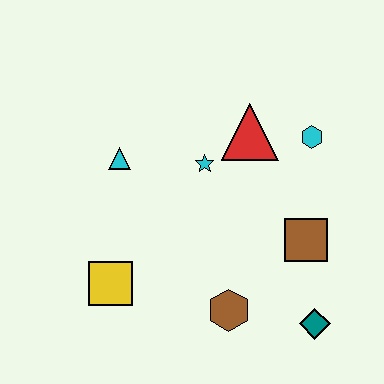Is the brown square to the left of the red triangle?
No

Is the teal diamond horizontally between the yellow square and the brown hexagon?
No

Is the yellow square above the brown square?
No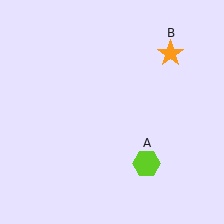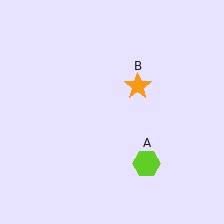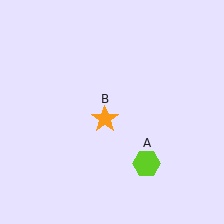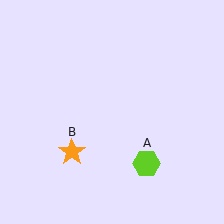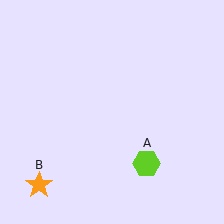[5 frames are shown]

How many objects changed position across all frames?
1 object changed position: orange star (object B).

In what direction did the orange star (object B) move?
The orange star (object B) moved down and to the left.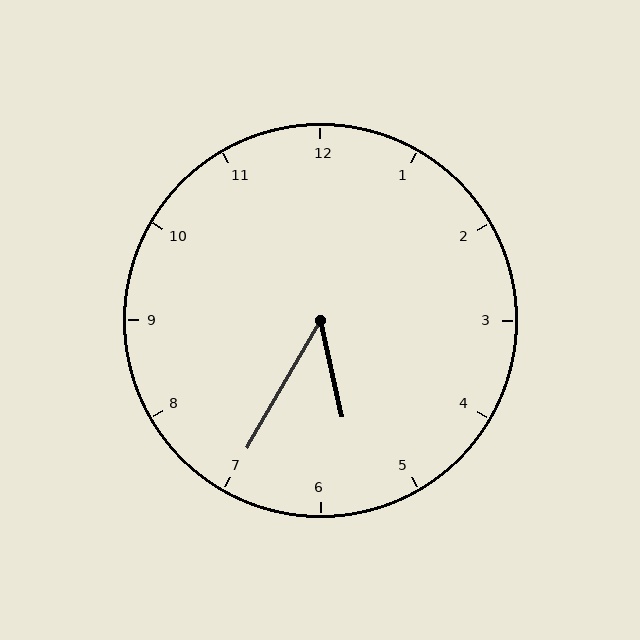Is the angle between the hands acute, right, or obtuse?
It is acute.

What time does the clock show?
5:35.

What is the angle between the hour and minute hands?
Approximately 42 degrees.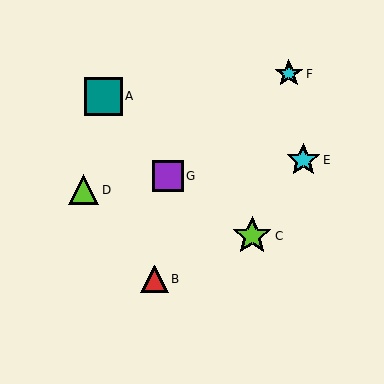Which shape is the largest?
The lime star (labeled C) is the largest.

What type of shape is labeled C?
Shape C is a lime star.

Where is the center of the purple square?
The center of the purple square is at (168, 176).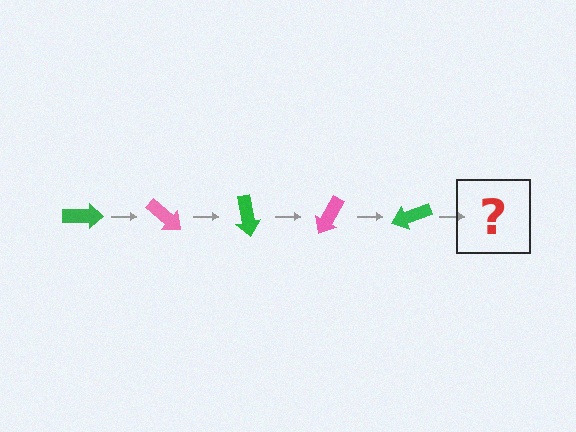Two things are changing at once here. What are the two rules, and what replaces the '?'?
The two rules are that it rotates 40 degrees each step and the color cycles through green and pink. The '?' should be a pink arrow, rotated 200 degrees from the start.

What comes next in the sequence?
The next element should be a pink arrow, rotated 200 degrees from the start.